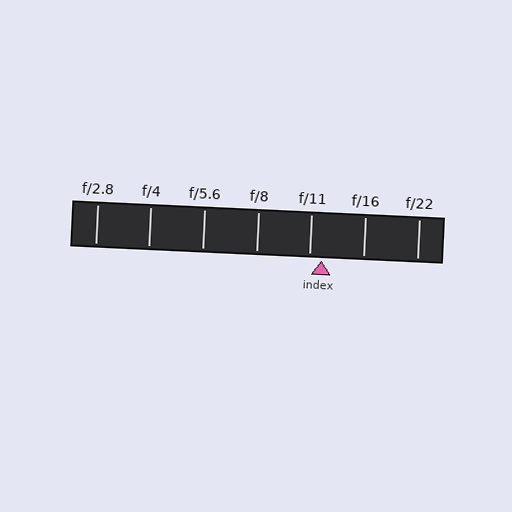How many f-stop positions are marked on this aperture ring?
There are 7 f-stop positions marked.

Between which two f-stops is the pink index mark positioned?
The index mark is between f/11 and f/16.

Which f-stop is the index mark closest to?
The index mark is closest to f/11.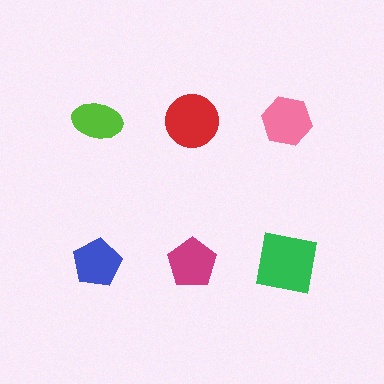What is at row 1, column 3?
A pink hexagon.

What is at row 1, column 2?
A red circle.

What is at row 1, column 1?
A lime ellipse.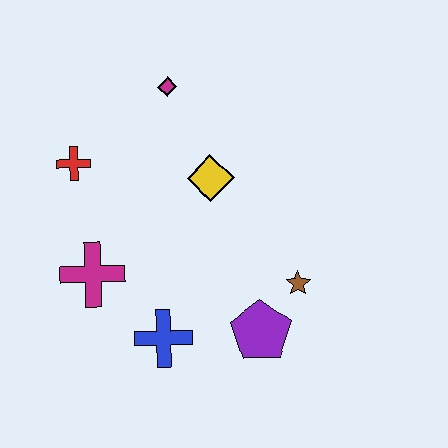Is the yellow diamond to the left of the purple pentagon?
Yes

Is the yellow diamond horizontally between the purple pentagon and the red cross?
Yes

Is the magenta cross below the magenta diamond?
Yes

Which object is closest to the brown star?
The purple pentagon is closest to the brown star.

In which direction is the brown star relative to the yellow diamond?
The brown star is below the yellow diamond.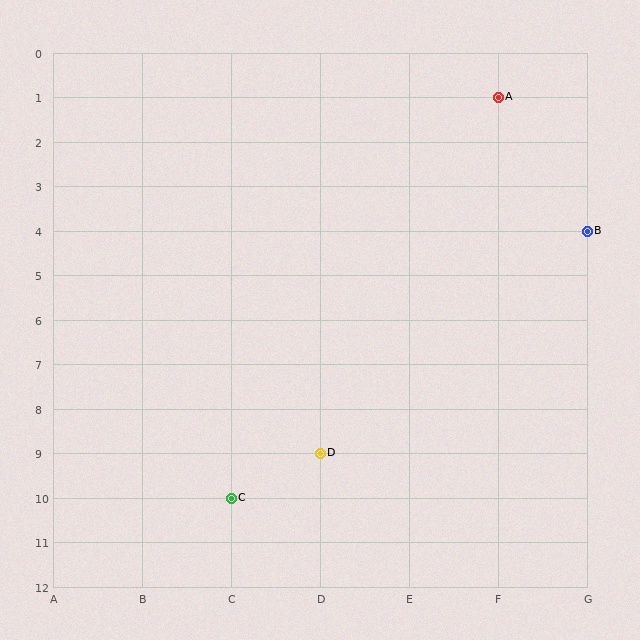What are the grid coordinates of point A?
Point A is at grid coordinates (F, 1).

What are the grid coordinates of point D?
Point D is at grid coordinates (D, 9).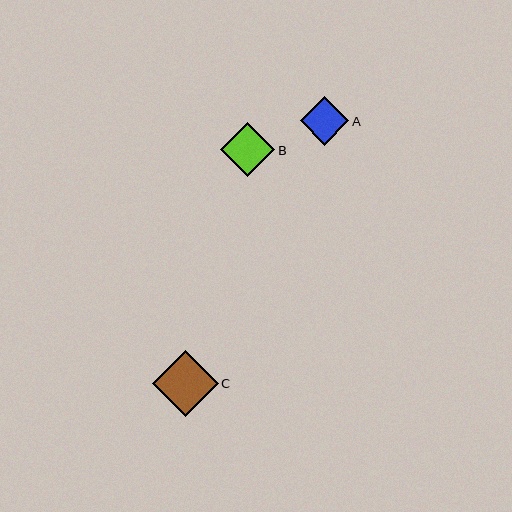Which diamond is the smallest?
Diamond A is the smallest with a size of approximately 49 pixels.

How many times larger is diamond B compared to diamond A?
Diamond B is approximately 1.1 times the size of diamond A.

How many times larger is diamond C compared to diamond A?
Diamond C is approximately 1.4 times the size of diamond A.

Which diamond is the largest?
Diamond C is the largest with a size of approximately 66 pixels.